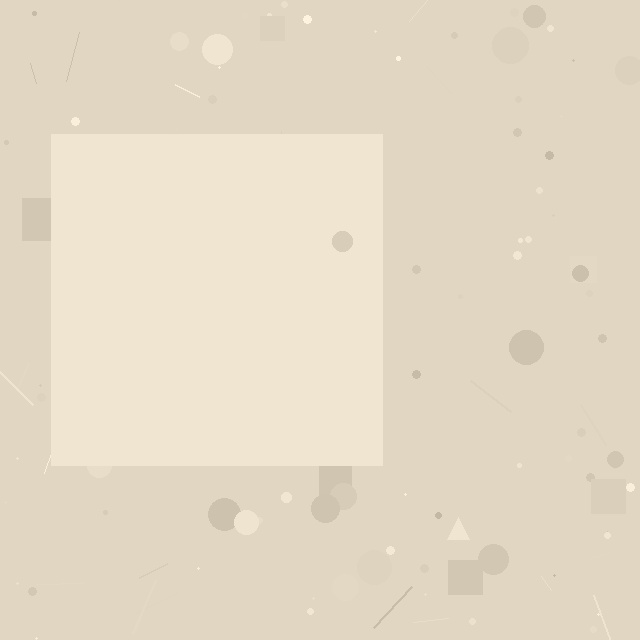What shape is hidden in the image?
A square is hidden in the image.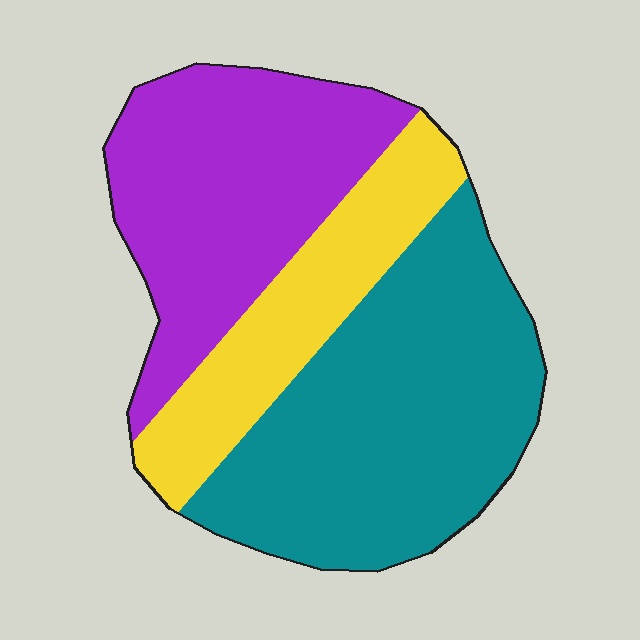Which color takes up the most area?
Teal, at roughly 45%.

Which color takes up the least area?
Yellow, at roughly 20%.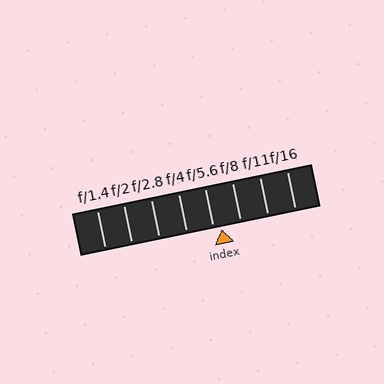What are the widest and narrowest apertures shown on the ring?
The widest aperture shown is f/1.4 and the narrowest is f/16.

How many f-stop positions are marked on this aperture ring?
There are 8 f-stop positions marked.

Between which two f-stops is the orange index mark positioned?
The index mark is between f/5.6 and f/8.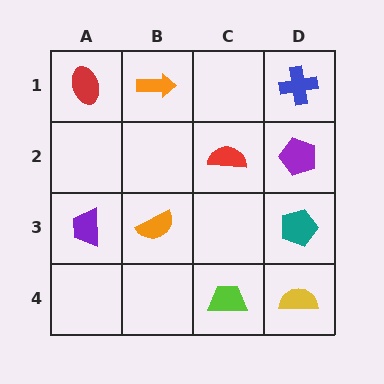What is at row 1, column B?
An orange arrow.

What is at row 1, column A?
A red ellipse.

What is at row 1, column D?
A blue cross.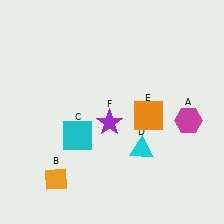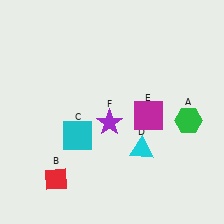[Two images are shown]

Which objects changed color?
A changed from magenta to green. B changed from orange to red. E changed from orange to magenta.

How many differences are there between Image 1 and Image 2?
There are 3 differences between the two images.